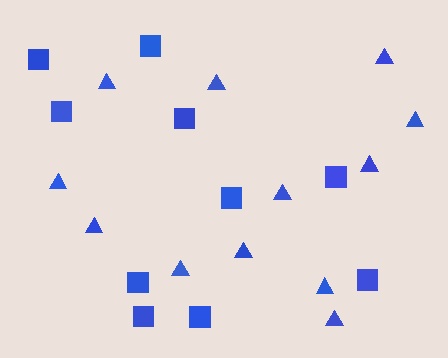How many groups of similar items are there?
There are 2 groups: one group of triangles (12) and one group of squares (10).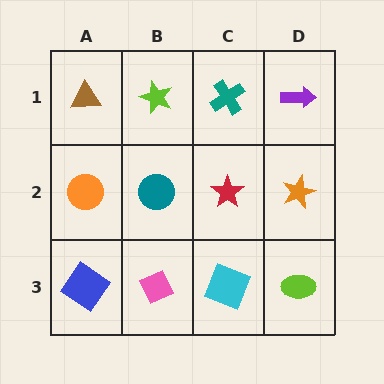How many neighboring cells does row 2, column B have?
4.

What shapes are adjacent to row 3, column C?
A red star (row 2, column C), a pink diamond (row 3, column B), a lime ellipse (row 3, column D).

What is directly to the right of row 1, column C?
A purple arrow.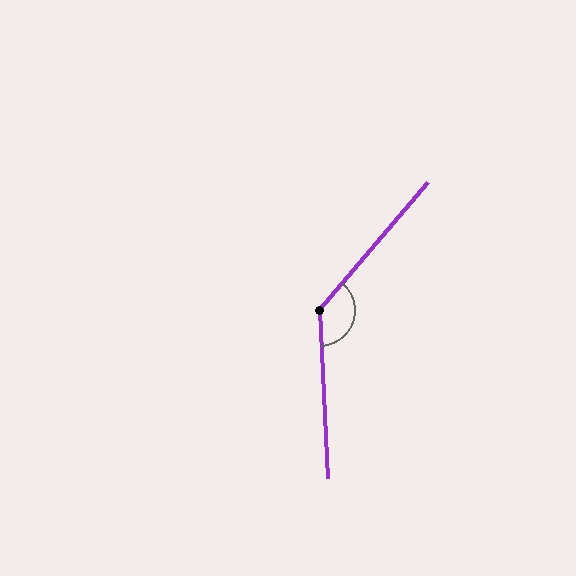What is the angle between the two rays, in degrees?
Approximately 137 degrees.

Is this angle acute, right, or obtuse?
It is obtuse.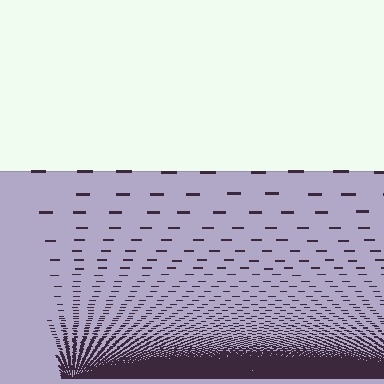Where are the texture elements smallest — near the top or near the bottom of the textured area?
Near the bottom.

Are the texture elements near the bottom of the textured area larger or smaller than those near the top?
Smaller. The gradient is inverted — elements near the bottom are smaller and denser.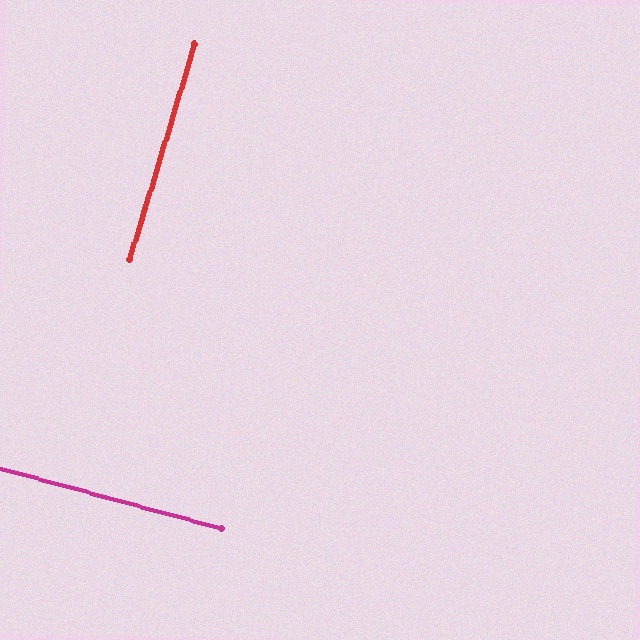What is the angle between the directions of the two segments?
Approximately 88 degrees.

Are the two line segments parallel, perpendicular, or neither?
Perpendicular — they meet at approximately 88°.